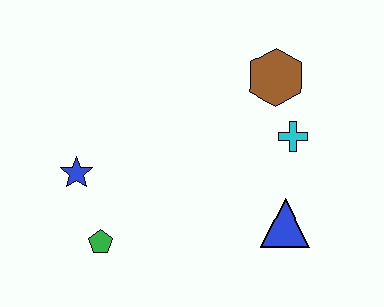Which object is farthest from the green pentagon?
The brown hexagon is farthest from the green pentagon.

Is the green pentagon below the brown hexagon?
Yes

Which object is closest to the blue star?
The green pentagon is closest to the blue star.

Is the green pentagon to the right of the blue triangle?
No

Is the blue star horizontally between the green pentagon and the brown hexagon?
No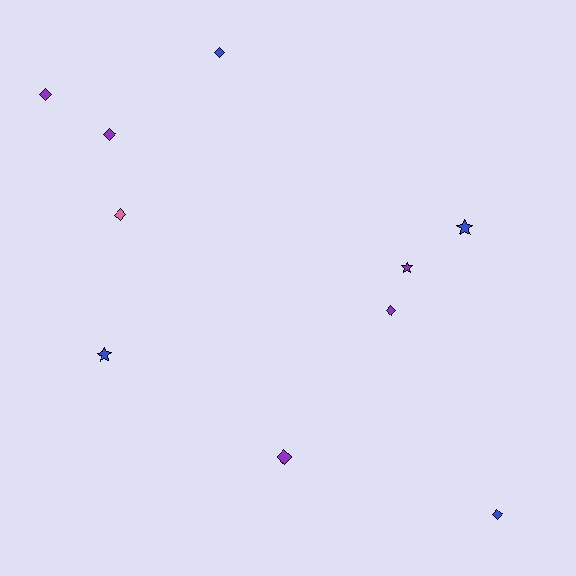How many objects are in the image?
There are 10 objects.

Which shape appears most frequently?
Diamond, with 7 objects.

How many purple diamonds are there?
There are 4 purple diamonds.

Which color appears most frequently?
Purple, with 5 objects.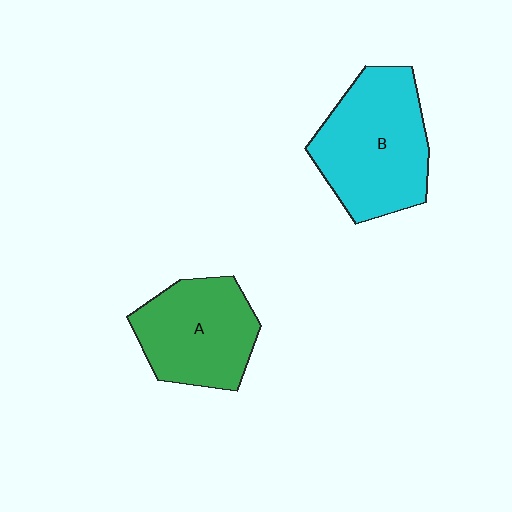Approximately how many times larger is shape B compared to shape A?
Approximately 1.2 times.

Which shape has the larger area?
Shape B (cyan).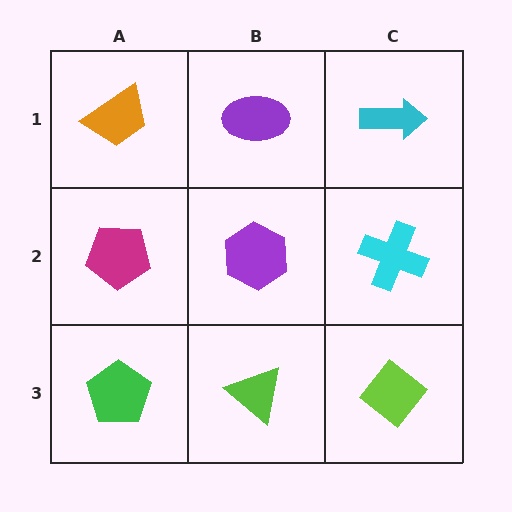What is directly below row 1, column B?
A purple hexagon.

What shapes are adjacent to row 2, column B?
A purple ellipse (row 1, column B), a lime triangle (row 3, column B), a magenta pentagon (row 2, column A), a cyan cross (row 2, column C).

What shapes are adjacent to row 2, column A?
An orange trapezoid (row 1, column A), a green pentagon (row 3, column A), a purple hexagon (row 2, column B).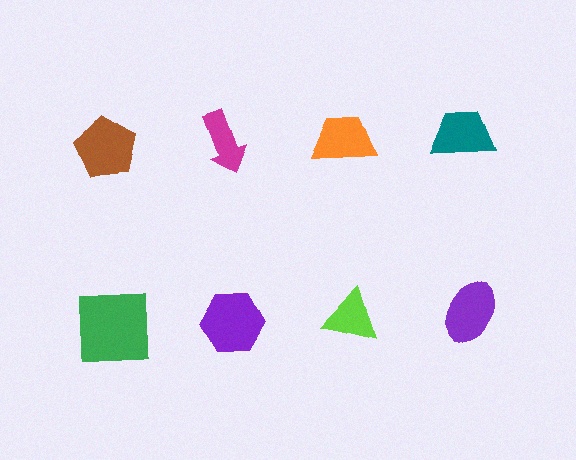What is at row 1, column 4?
A teal trapezoid.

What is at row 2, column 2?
A purple hexagon.